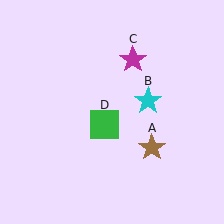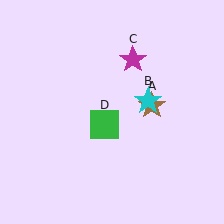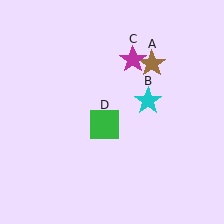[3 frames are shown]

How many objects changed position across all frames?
1 object changed position: brown star (object A).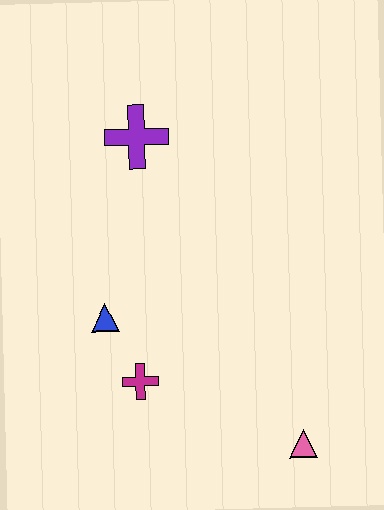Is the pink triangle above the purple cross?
No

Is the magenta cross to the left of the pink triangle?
Yes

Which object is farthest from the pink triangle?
The purple cross is farthest from the pink triangle.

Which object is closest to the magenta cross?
The blue triangle is closest to the magenta cross.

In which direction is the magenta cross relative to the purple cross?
The magenta cross is below the purple cross.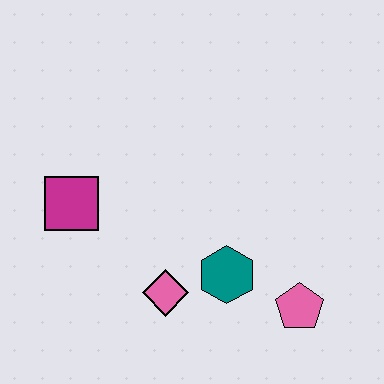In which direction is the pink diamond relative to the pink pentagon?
The pink diamond is to the left of the pink pentagon.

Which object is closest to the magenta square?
The pink diamond is closest to the magenta square.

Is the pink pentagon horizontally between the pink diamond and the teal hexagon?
No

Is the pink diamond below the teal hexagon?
Yes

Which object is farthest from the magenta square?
The pink pentagon is farthest from the magenta square.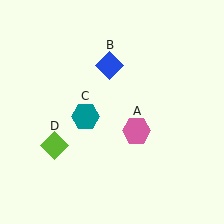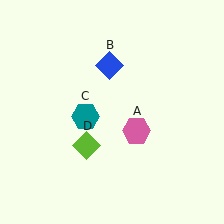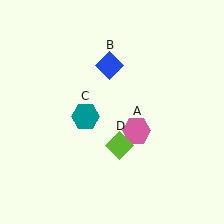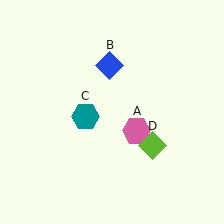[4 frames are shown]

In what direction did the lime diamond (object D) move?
The lime diamond (object D) moved right.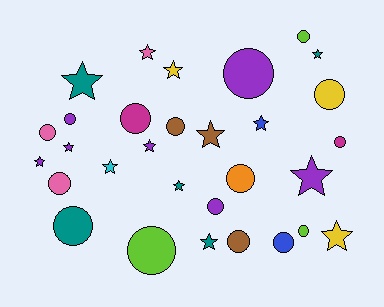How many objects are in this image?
There are 30 objects.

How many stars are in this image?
There are 14 stars.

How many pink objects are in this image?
There are 3 pink objects.